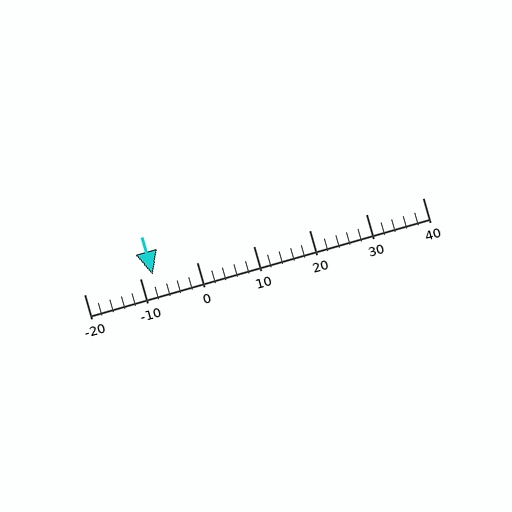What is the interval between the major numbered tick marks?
The major tick marks are spaced 10 units apart.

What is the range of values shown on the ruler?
The ruler shows values from -20 to 40.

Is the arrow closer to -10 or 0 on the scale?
The arrow is closer to -10.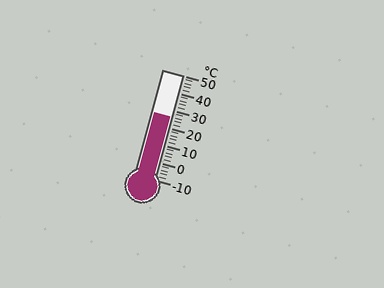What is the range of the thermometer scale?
The thermometer scale ranges from -10°C to 50°C.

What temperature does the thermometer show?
The thermometer shows approximately 26°C.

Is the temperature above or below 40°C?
The temperature is below 40°C.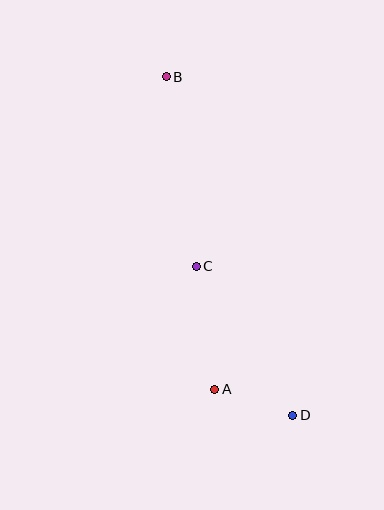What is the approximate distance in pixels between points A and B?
The distance between A and B is approximately 316 pixels.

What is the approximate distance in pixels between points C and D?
The distance between C and D is approximately 177 pixels.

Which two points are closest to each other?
Points A and D are closest to each other.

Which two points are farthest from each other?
Points B and D are farthest from each other.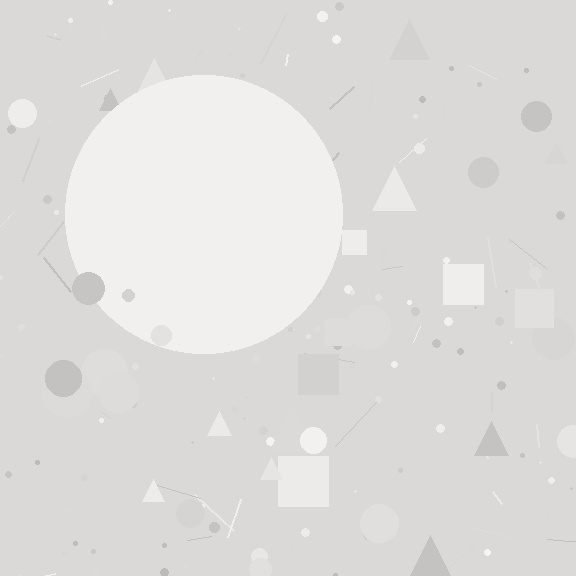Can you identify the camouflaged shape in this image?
The camouflaged shape is a circle.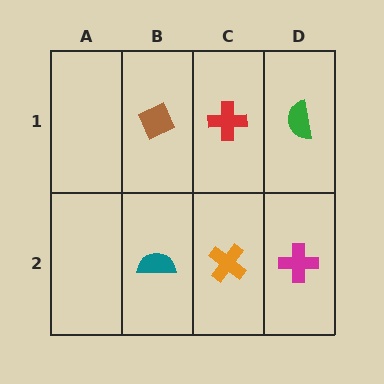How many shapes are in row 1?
3 shapes.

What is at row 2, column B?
A teal semicircle.